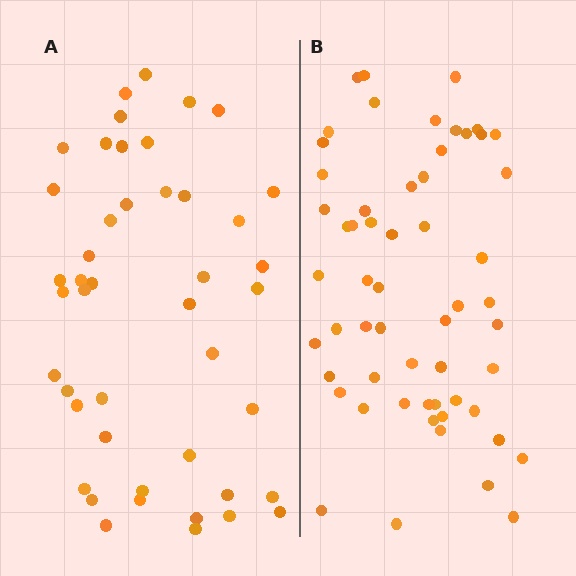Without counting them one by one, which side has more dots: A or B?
Region B (the right region) has more dots.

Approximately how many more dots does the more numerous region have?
Region B has roughly 12 or so more dots than region A.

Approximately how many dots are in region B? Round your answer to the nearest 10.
About 60 dots. (The exact count is 57, which rounds to 60.)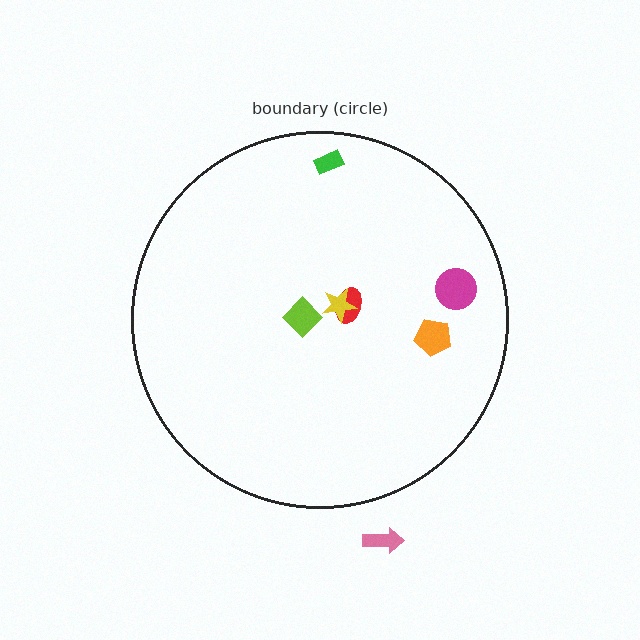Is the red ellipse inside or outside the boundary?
Inside.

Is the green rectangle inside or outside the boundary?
Inside.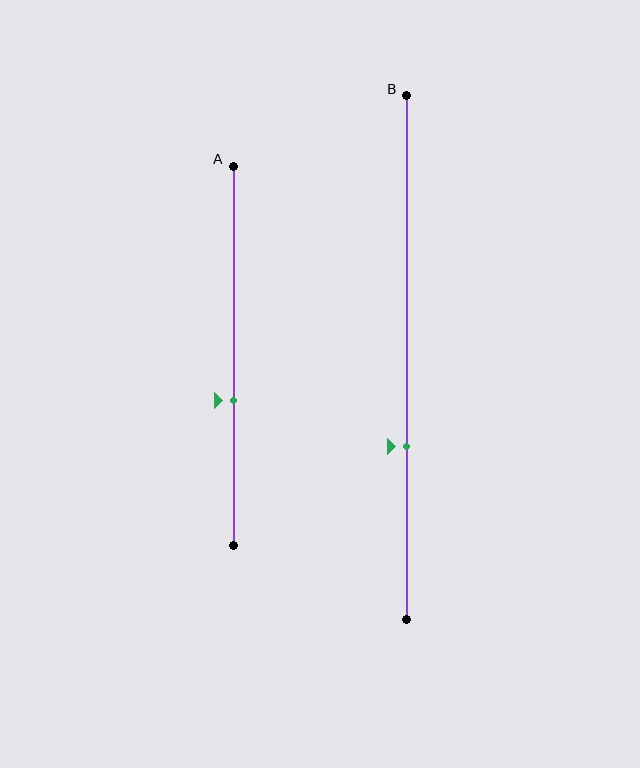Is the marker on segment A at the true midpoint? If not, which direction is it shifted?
No, the marker on segment A is shifted downward by about 12% of the segment length.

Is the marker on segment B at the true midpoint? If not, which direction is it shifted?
No, the marker on segment B is shifted downward by about 17% of the segment length.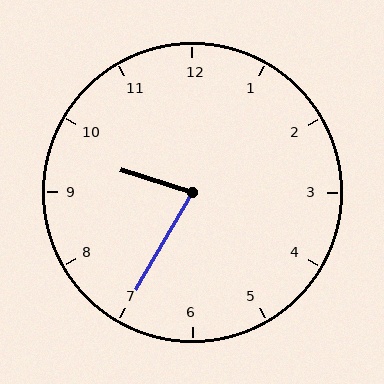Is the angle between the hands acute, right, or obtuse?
It is acute.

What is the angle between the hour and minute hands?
Approximately 78 degrees.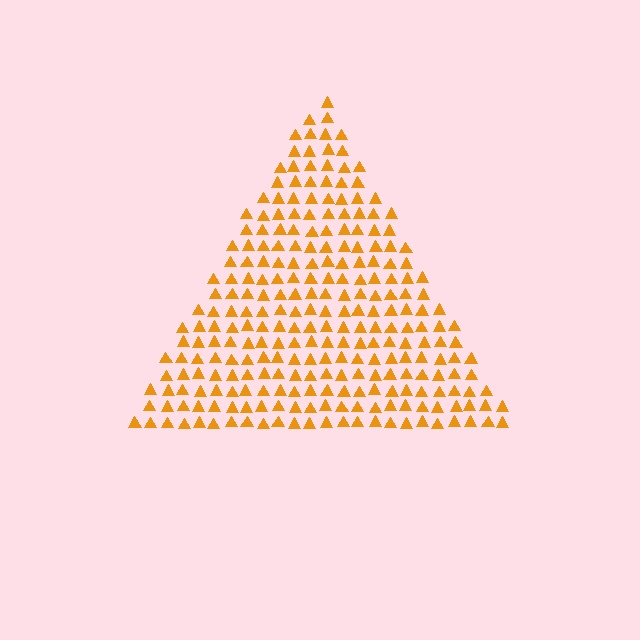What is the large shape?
The large shape is a triangle.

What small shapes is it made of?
It is made of small triangles.